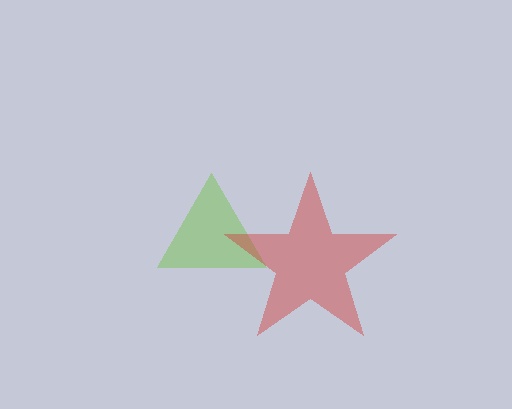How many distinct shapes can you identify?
There are 2 distinct shapes: a lime triangle, a red star.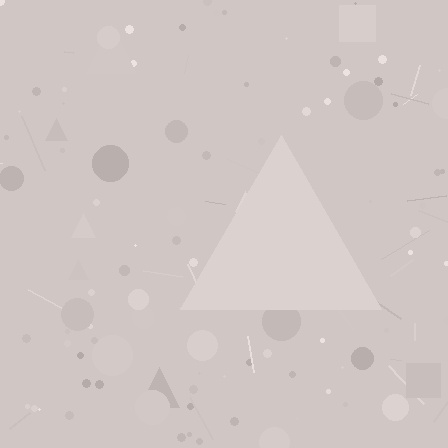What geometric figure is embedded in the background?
A triangle is embedded in the background.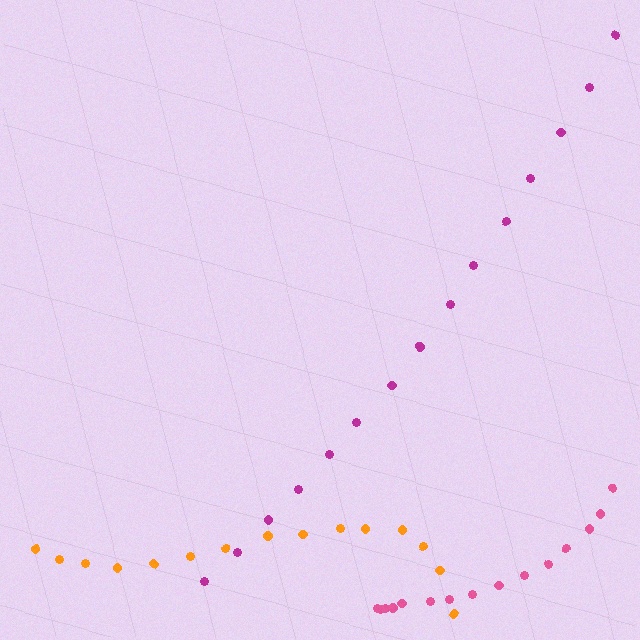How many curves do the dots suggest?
There are 3 distinct paths.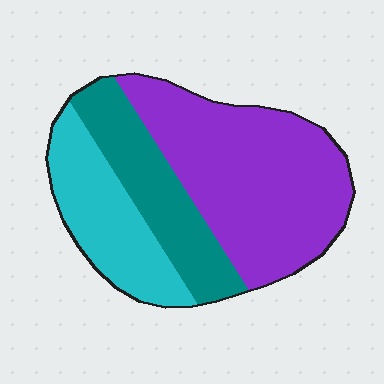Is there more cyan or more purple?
Purple.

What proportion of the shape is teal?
Teal covers about 25% of the shape.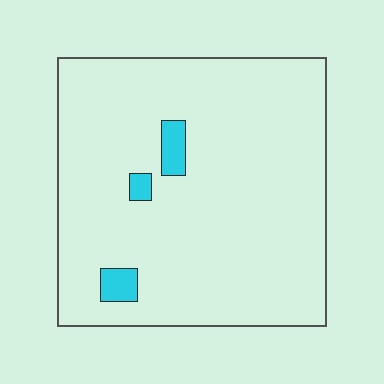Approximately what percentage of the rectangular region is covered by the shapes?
Approximately 5%.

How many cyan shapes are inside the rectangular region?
3.